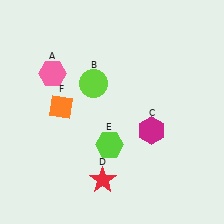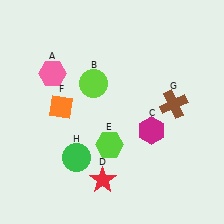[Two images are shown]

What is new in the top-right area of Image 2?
A brown cross (G) was added in the top-right area of Image 2.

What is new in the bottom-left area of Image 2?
A green circle (H) was added in the bottom-left area of Image 2.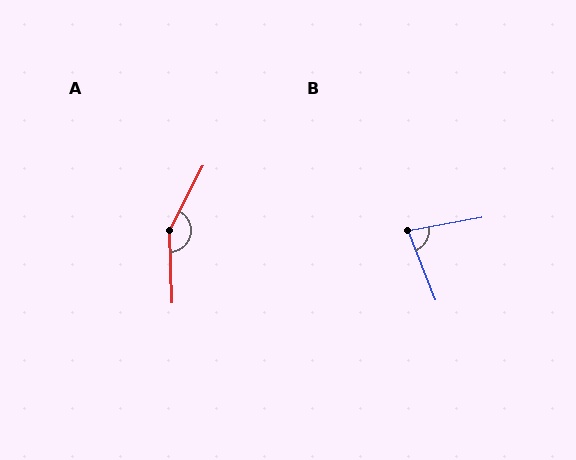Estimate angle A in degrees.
Approximately 151 degrees.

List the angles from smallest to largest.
B (79°), A (151°).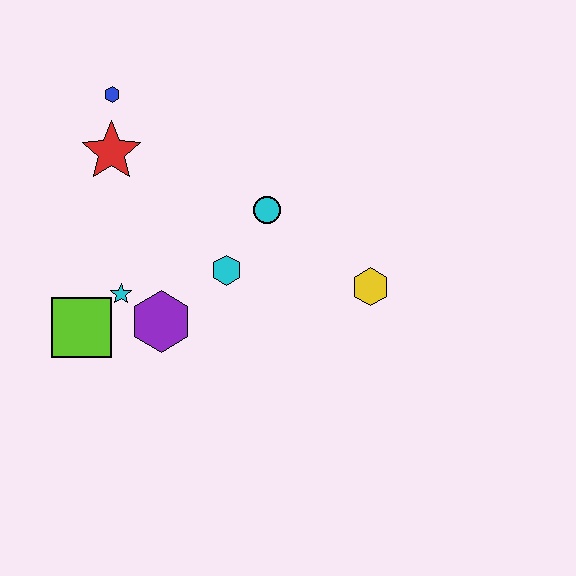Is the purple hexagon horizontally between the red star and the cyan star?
No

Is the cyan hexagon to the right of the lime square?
Yes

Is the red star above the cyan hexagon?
Yes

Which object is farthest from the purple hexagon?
The blue hexagon is farthest from the purple hexagon.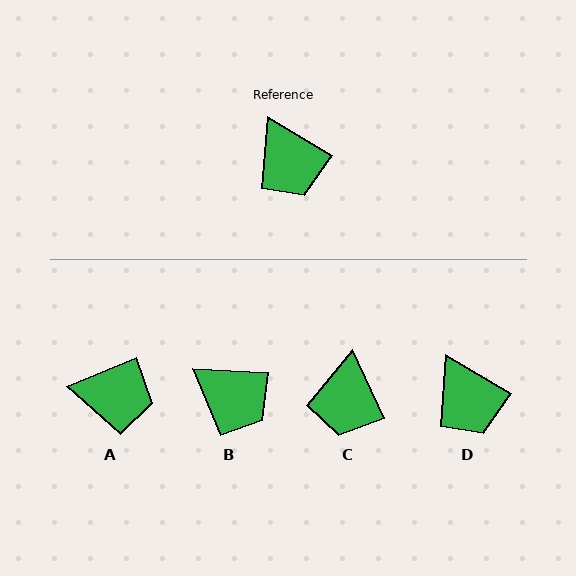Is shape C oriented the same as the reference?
No, it is off by about 35 degrees.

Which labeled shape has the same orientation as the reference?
D.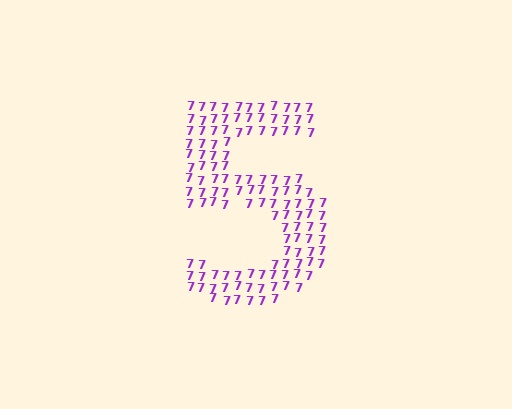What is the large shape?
The large shape is the digit 5.